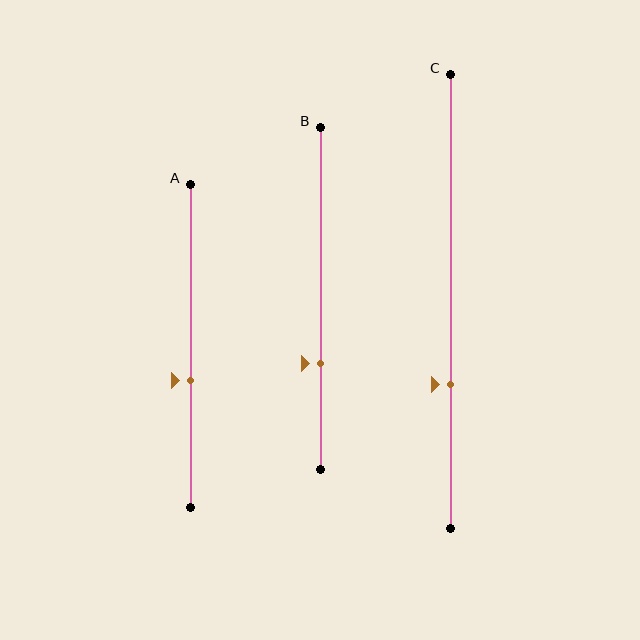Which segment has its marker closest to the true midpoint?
Segment A has its marker closest to the true midpoint.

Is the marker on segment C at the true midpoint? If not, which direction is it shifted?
No, the marker on segment C is shifted downward by about 18% of the segment length.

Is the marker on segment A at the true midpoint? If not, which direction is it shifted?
No, the marker on segment A is shifted downward by about 11% of the segment length.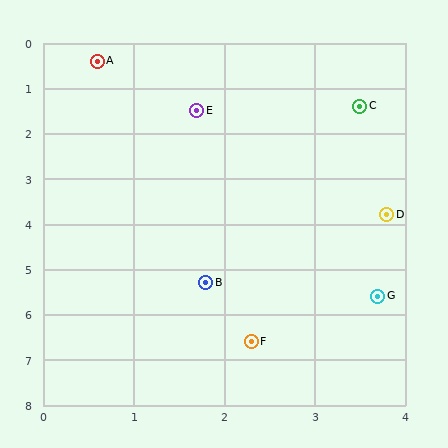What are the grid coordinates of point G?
Point G is at approximately (3.7, 5.6).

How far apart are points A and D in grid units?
Points A and D are about 4.7 grid units apart.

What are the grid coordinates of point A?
Point A is at approximately (0.6, 0.4).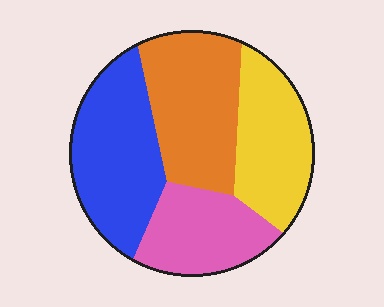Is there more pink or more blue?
Blue.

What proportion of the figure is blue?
Blue takes up between a quarter and a half of the figure.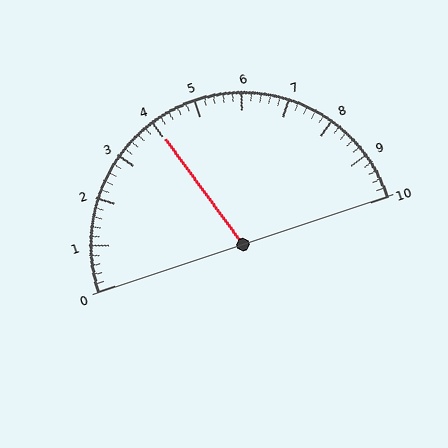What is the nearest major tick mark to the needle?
The nearest major tick mark is 4.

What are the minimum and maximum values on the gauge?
The gauge ranges from 0 to 10.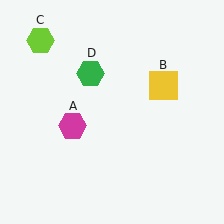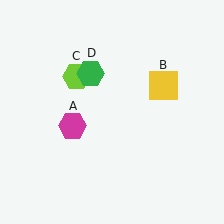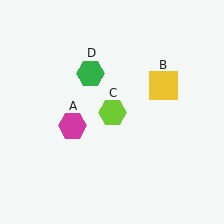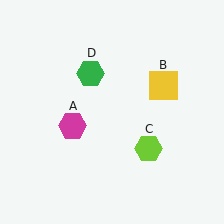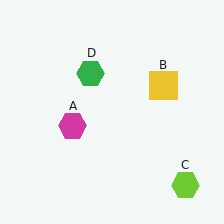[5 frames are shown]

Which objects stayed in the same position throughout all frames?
Magenta hexagon (object A) and yellow square (object B) and green hexagon (object D) remained stationary.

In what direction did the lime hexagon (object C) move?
The lime hexagon (object C) moved down and to the right.